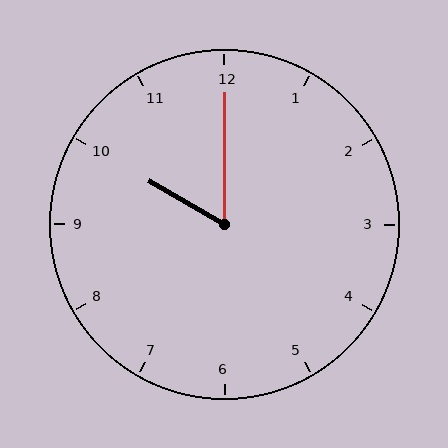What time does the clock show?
10:00.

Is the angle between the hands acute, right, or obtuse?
It is acute.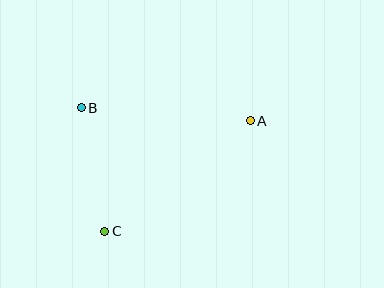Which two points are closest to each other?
Points B and C are closest to each other.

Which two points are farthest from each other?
Points A and C are farthest from each other.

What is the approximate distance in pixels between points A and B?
The distance between A and B is approximately 169 pixels.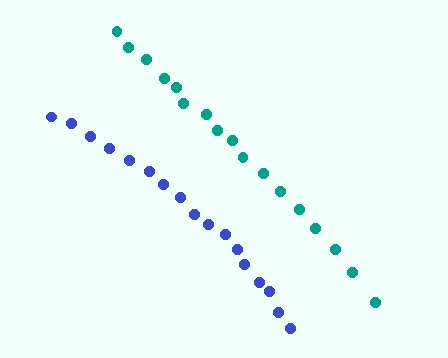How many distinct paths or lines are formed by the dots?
There are 2 distinct paths.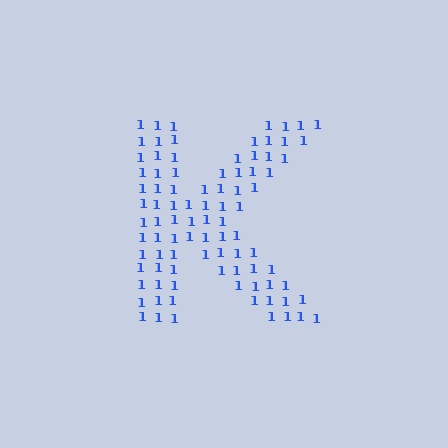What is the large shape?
The large shape is the letter K.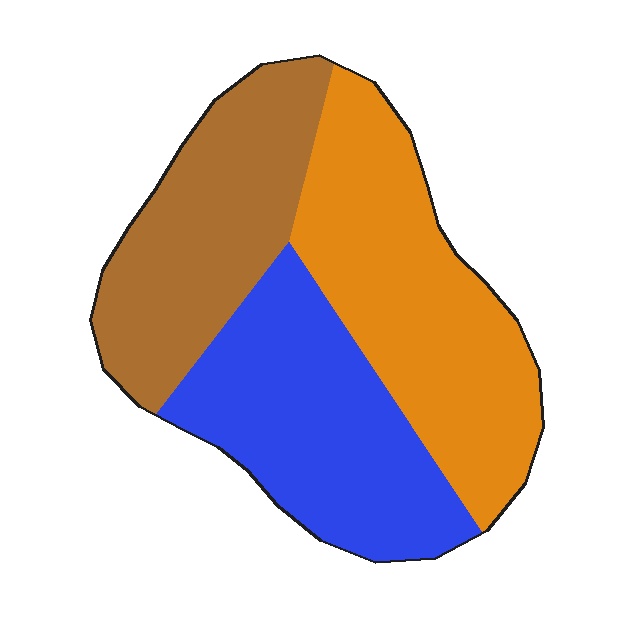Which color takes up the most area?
Orange, at roughly 40%.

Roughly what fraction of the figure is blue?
Blue takes up about one third (1/3) of the figure.